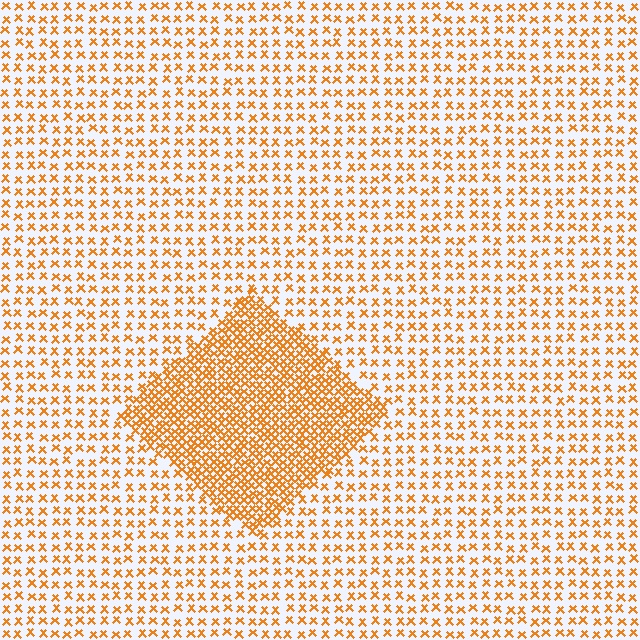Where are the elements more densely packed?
The elements are more densely packed inside the diamond boundary.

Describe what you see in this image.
The image contains small orange elements arranged at two different densities. A diamond-shaped region is visible where the elements are more densely packed than the surrounding area.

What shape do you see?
I see a diamond.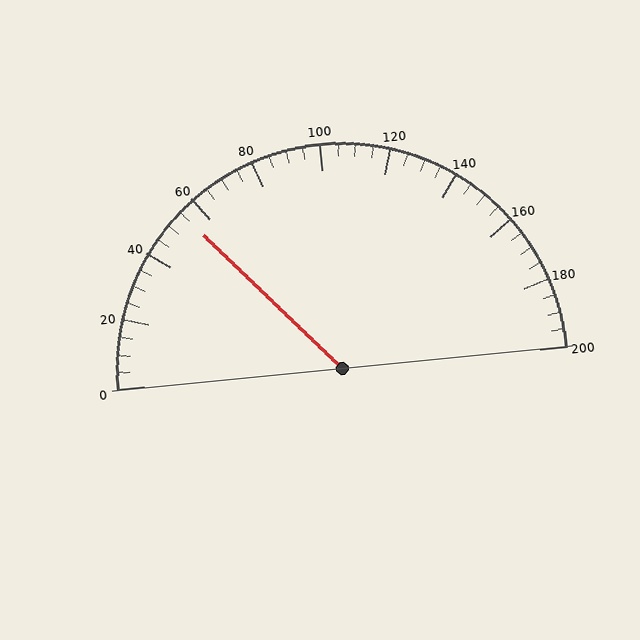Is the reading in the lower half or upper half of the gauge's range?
The reading is in the lower half of the range (0 to 200).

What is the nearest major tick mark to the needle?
The nearest major tick mark is 60.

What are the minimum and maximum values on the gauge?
The gauge ranges from 0 to 200.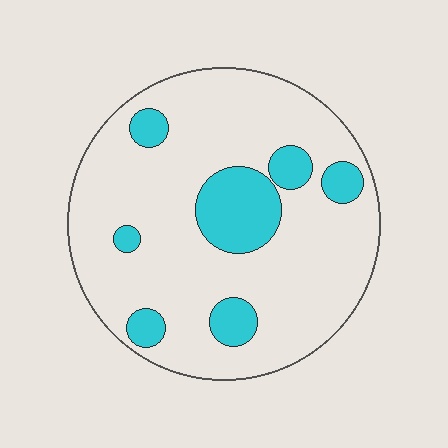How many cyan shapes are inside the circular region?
7.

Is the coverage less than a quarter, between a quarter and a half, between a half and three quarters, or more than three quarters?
Less than a quarter.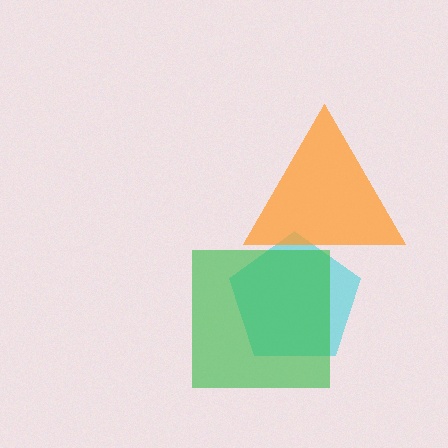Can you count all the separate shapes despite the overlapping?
Yes, there are 3 separate shapes.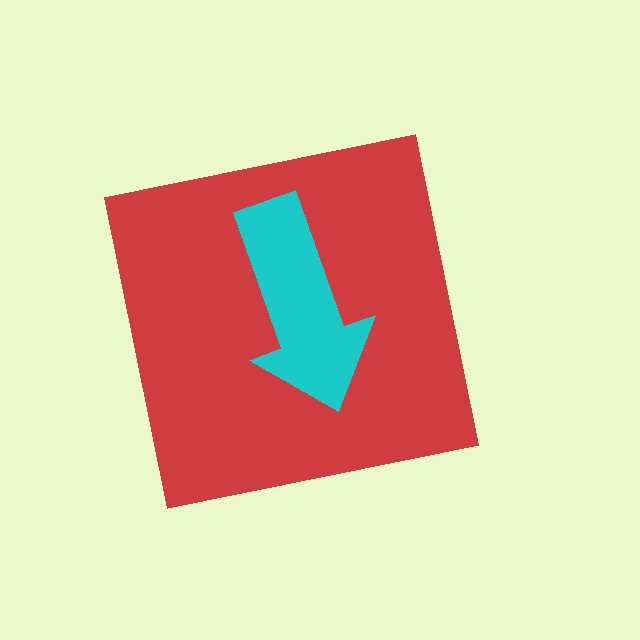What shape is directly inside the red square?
The cyan arrow.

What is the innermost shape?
The cyan arrow.